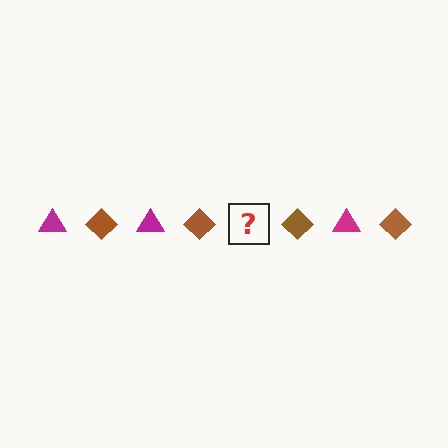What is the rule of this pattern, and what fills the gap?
The rule is that the pattern alternates between magenta triangle and brown diamond. The gap should be filled with a magenta triangle.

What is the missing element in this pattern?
The missing element is a magenta triangle.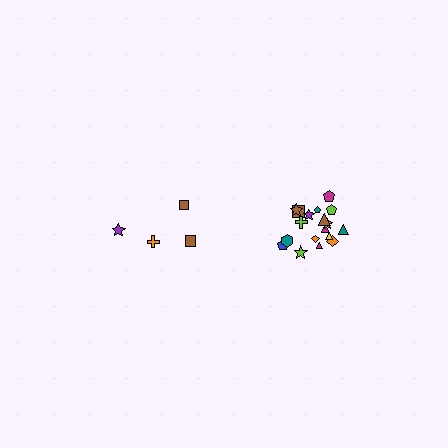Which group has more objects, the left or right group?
The right group.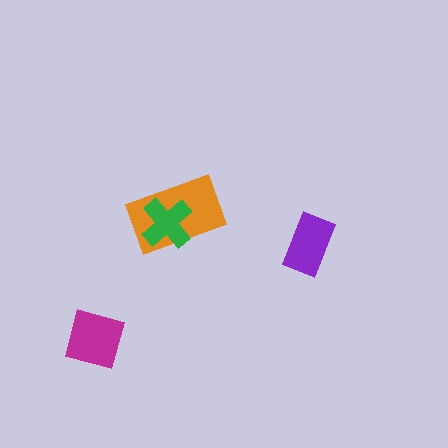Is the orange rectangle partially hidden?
Yes, it is partially covered by another shape.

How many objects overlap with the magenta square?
0 objects overlap with the magenta square.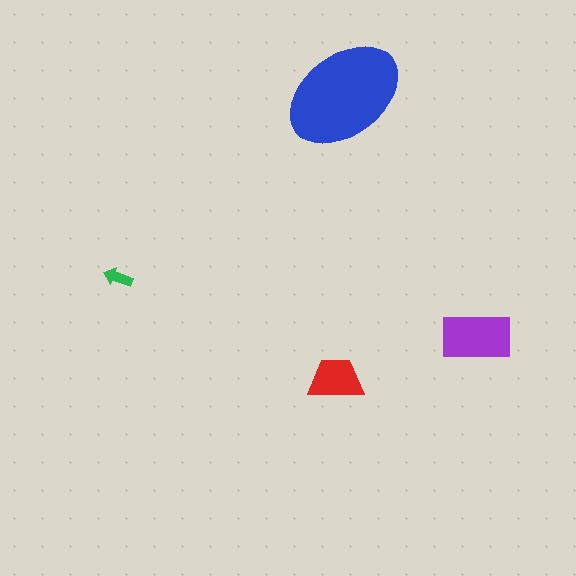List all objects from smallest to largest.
The green arrow, the red trapezoid, the purple rectangle, the blue ellipse.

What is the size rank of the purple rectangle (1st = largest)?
2nd.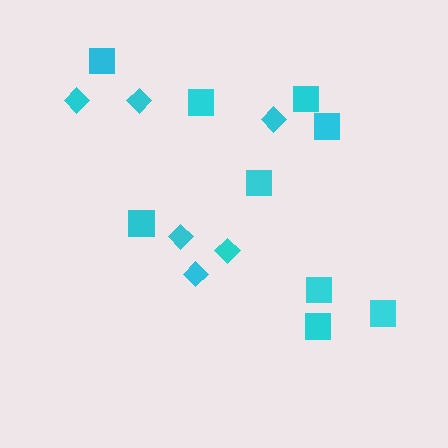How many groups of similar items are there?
There are 2 groups: one group of diamonds (6) and one group of squares (9).